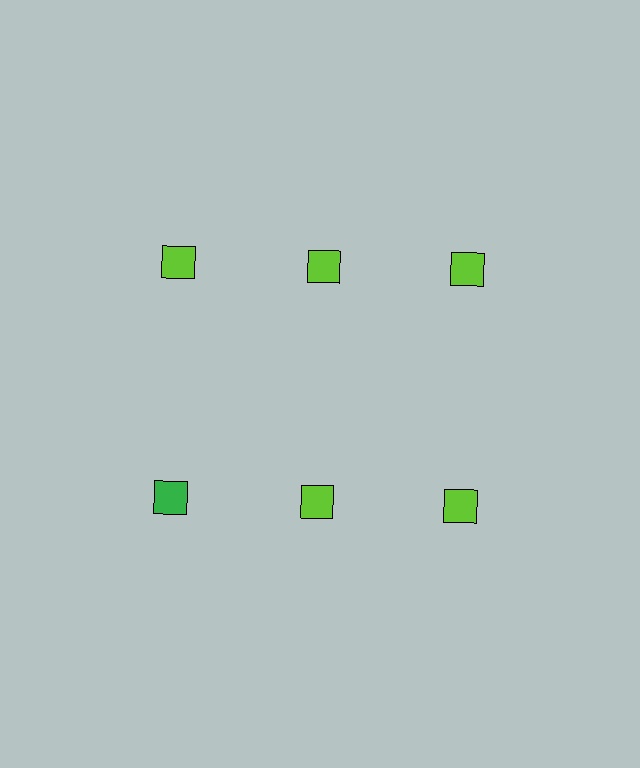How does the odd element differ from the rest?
It has a different color: green instead of lime.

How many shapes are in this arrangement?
There are 6 shapes arranged in a grid pattern.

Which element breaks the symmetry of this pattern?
The green square in the second row, leftmost column breaks the symmetry. All other shapes are lime squares.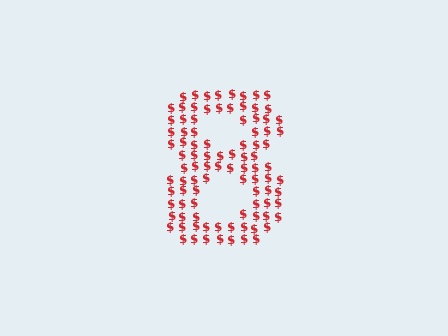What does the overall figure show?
The overall figure shows the digit 8.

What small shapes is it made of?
It is made of small dollar signs.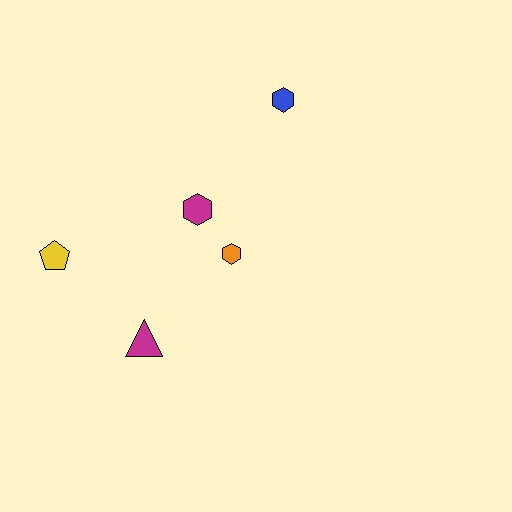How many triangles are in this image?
There is 1 triangle.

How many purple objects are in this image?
There are no purple objects.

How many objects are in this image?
There are 5 objects.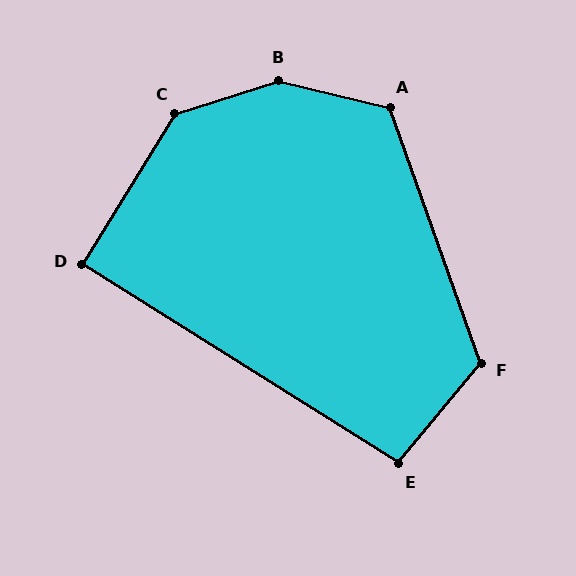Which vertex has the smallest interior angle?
D, at approximately 90 degrees.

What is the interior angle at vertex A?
Approximately 123 degrees (obtuse).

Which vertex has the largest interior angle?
B, at approximately 149 degrees.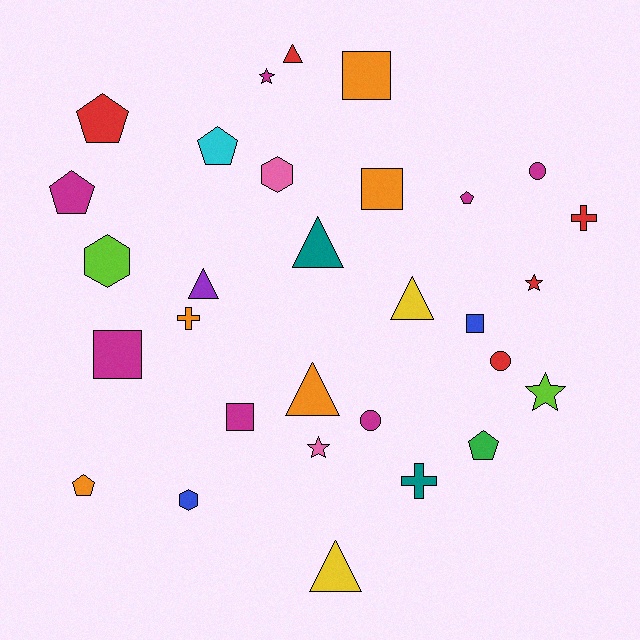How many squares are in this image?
There are 5 squares.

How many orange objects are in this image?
There are 5 orange objects.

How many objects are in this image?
There are 30 objects.